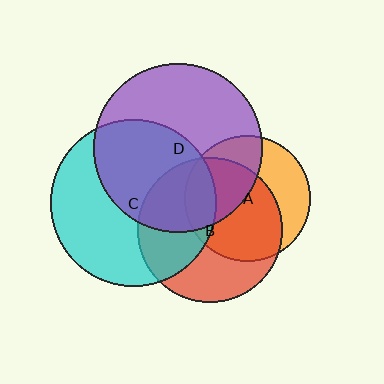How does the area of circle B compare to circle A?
Approximately 1.4 times.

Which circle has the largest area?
Circle D (purple).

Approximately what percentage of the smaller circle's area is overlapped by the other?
Approximately 40%.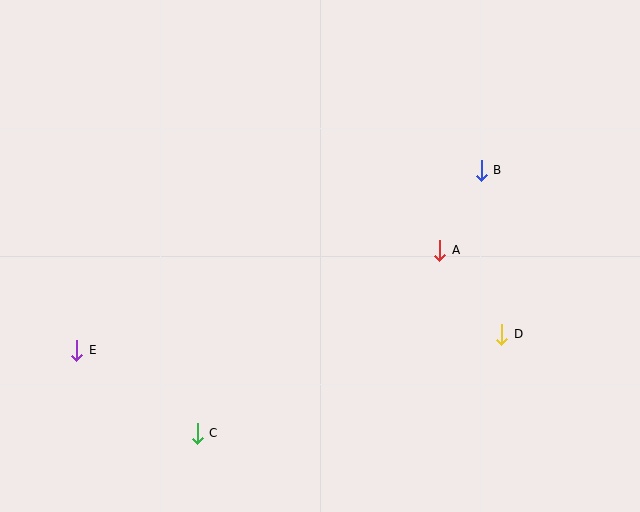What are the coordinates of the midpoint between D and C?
The midpoint between D and C is at (349, 384).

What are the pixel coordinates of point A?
Point A is at (440, 250).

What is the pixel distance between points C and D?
The distance between C and D is 320 pixels.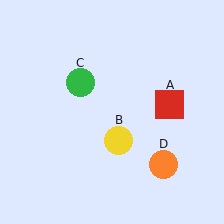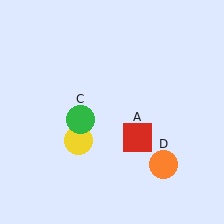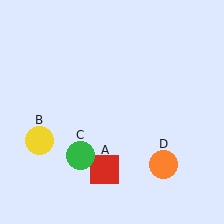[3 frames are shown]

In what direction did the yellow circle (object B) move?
The yellow circle (object B) moved left.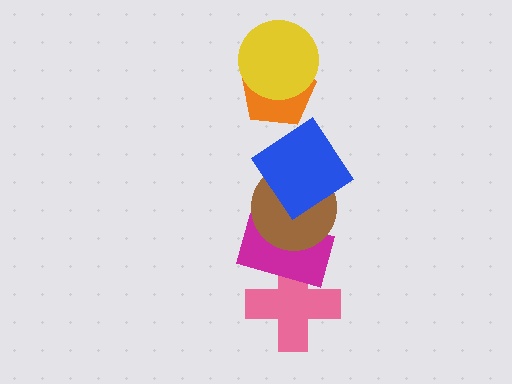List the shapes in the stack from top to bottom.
From top to bottom: the yellow circle, the orange pentagon, the blue diamond, the brown circle, the magenta rectangle, the pink cross.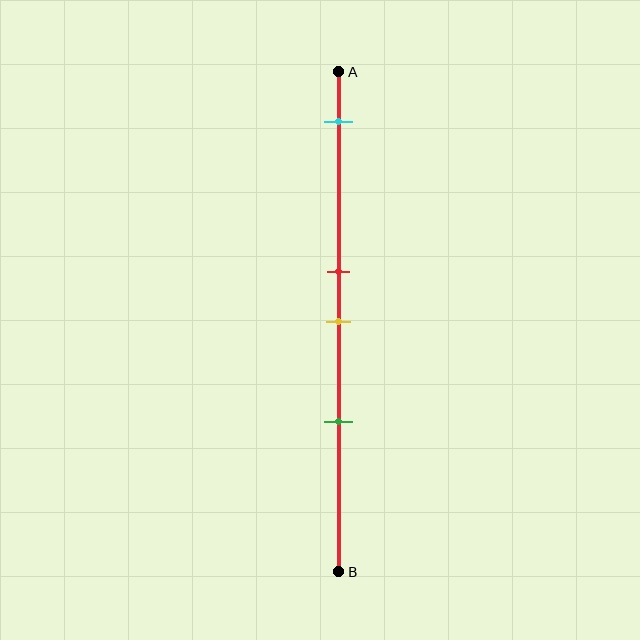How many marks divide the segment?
There are 4 marks dividing the segment.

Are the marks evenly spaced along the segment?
No, the marks are not evenly spaced.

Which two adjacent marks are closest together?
The red and yellow marks are the closest adjacent pair.